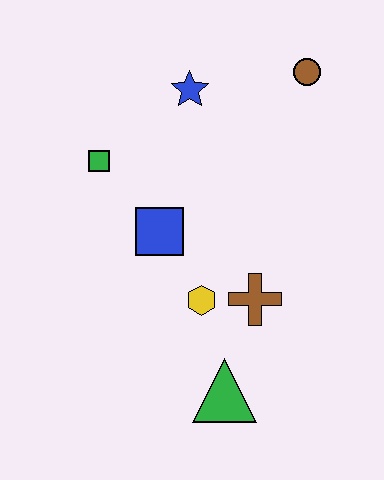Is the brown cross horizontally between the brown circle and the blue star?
Yes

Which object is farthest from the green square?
The green triangle is farthest from the green square.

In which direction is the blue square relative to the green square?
The blue square is below the green square.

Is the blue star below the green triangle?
No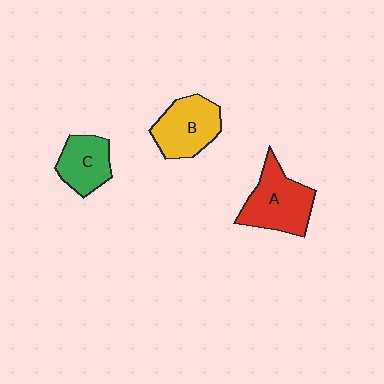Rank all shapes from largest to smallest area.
From largest to smallest: A (red), B (yellow), C (green).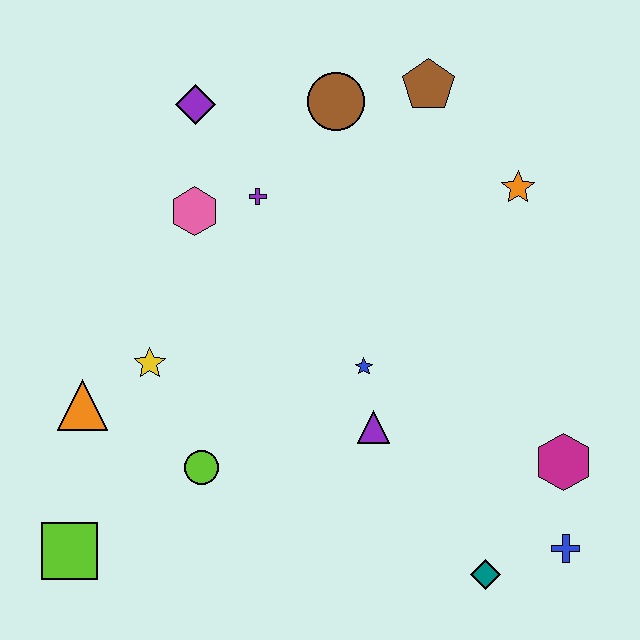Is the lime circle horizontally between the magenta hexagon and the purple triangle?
No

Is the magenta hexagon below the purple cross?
Yes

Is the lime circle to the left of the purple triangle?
Yes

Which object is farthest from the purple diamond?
The blue cross is farthest from the purple diamond.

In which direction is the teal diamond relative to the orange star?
The teal diamond is below the orange star.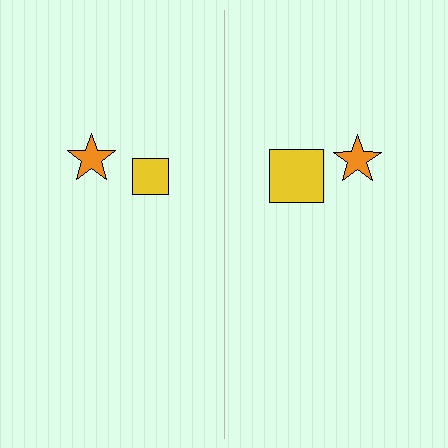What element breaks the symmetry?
The yellow square on the right side has a different size than its mirror counterpart.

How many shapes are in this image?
There are 4 shapes in this image.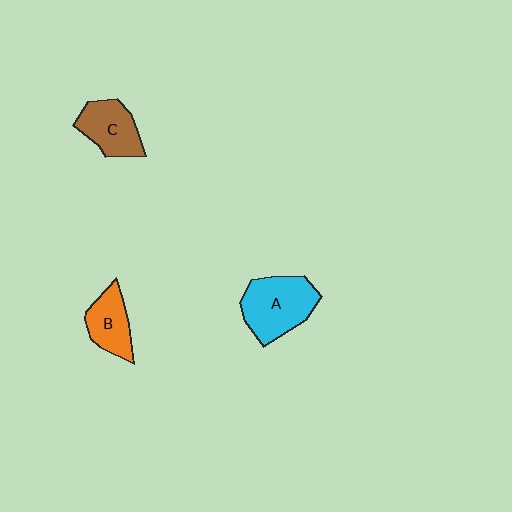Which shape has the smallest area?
Shape B (orange).